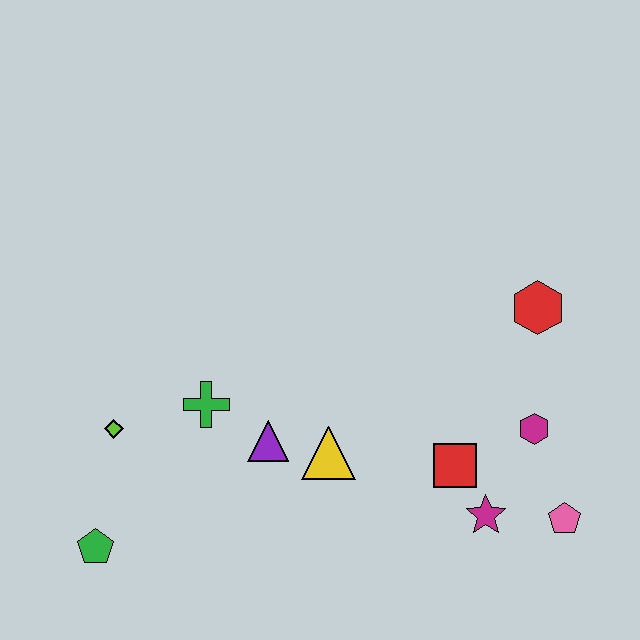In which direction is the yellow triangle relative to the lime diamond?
The yellow triangle is to the right of the lime diamond.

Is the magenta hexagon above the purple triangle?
Yes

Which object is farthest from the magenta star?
The green pentagon is farthest from the magenta star.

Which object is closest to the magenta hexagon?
The red square is closest to the magenta hexagon.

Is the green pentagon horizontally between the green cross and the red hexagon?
No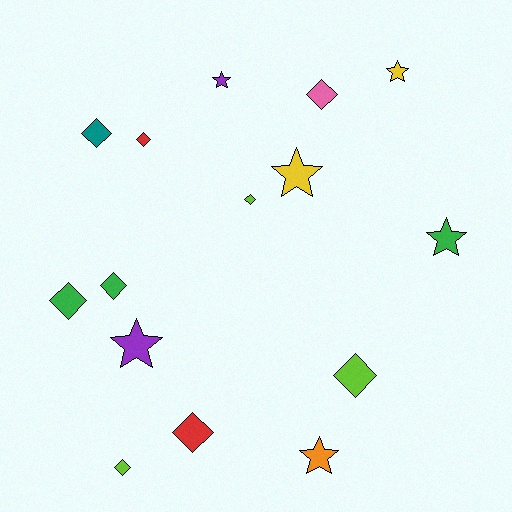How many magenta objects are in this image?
There are no magenta objects.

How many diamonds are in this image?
There are 9 diamonds.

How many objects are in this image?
There are 15 objects.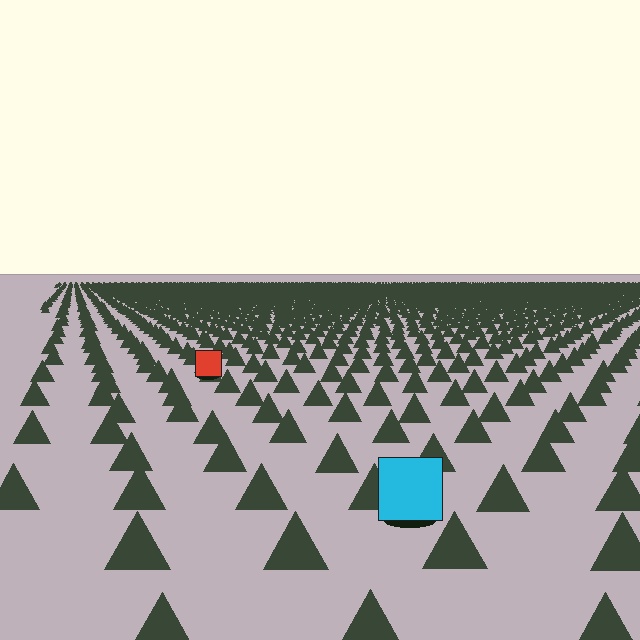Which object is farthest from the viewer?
The red square is farthest from the viewer. It appears smaller and the ground texture around it is denser.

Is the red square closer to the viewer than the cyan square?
No. The cyan square is closer — you can tell from the texture gradient: the ground texture is coarser near it.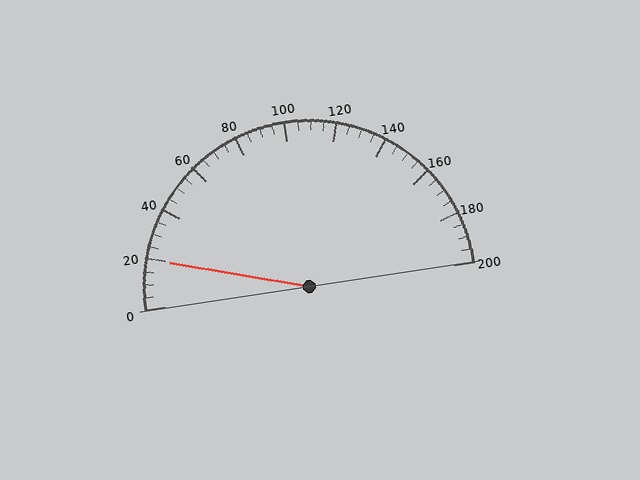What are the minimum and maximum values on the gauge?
The gauge ranges from 0 to 200.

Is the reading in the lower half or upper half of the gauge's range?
The reading is in the lower half of the range (0 to 200).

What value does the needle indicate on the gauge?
The needle indicates approximately 20.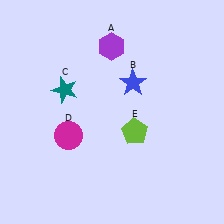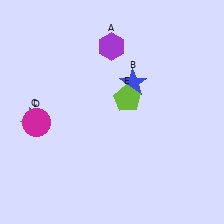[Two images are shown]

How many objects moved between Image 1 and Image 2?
3 objects moved between the two images.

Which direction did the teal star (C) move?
The teal star (C) moved down.